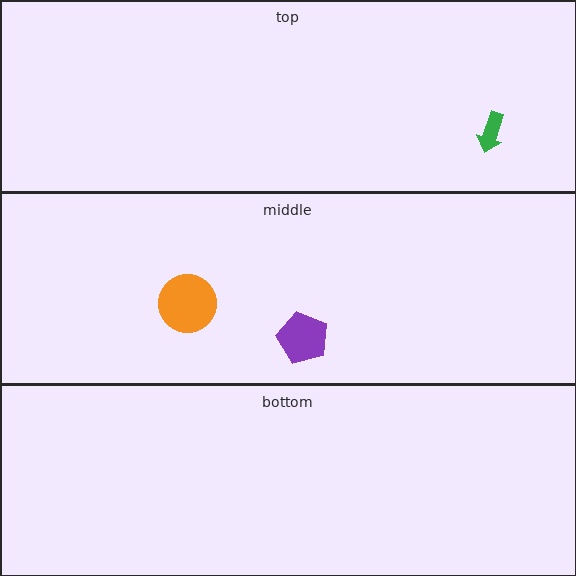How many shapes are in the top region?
1.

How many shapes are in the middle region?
2.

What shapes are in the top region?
The green arrow.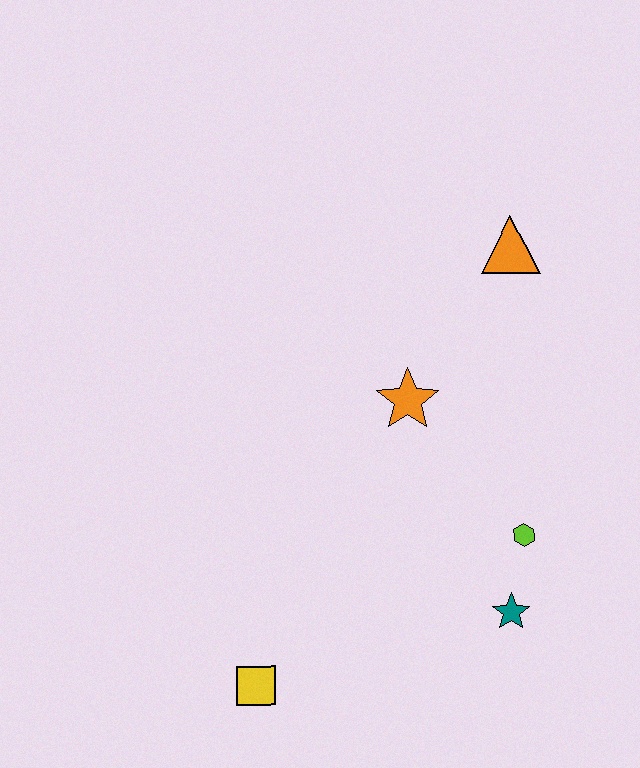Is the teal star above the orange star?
No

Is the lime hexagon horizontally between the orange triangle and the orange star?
No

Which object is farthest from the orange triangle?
The yellow square is farthest from the orange triangle.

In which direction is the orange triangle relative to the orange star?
The orange triangle is above the orange star.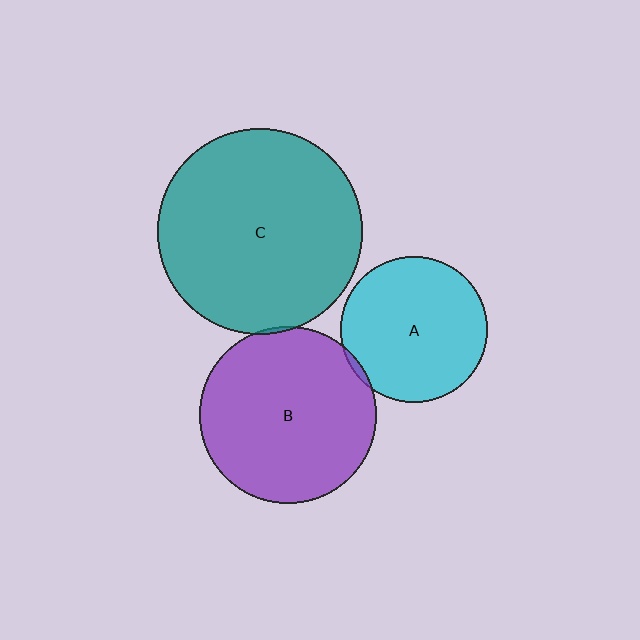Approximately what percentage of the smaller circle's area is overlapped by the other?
Approximately 5%.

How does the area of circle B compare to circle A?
Approximately 1.5 times.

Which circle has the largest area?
Circle C (teal).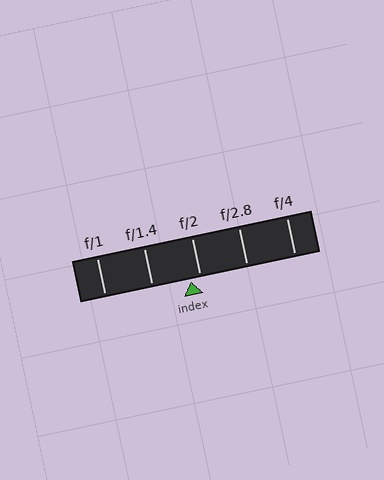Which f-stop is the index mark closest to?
The index mark is closest to f/2.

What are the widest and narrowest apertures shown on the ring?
The widest aperture shown is f/1 and the narrowest is f/4.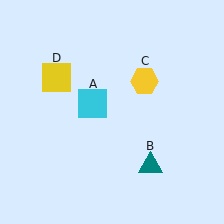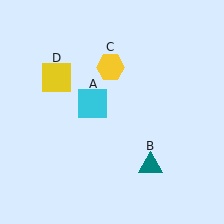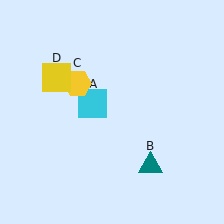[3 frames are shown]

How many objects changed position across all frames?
1 object changed position: yellow hexagon (object C).